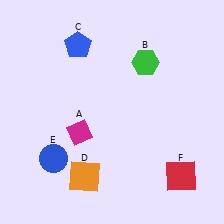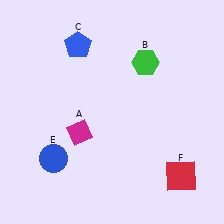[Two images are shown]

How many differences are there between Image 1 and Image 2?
There is 1 difference between the two images.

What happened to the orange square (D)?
The orange square (D) was removed in Image 2. It was in the bottom-left area of Image 1.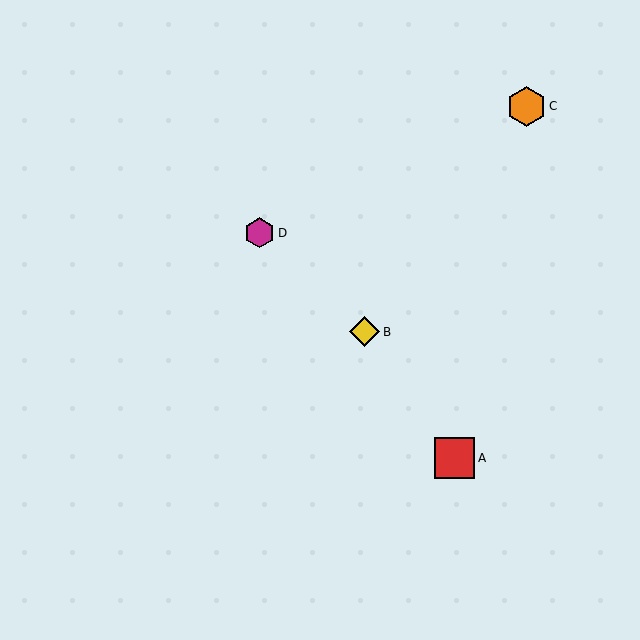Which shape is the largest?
The red square (labeled A) is the largest.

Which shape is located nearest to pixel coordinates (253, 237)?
The magenta hexagon (labeled D) at (260, 233) is nearest to that location.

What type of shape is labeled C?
Shape C is an orange hexagon.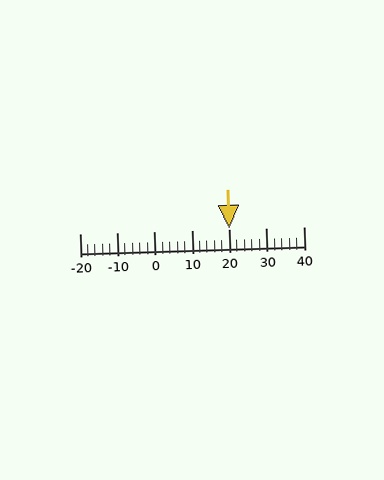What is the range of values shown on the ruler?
The ruler shows values from -20 to 40.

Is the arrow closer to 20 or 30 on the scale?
The arrow is closer to 20.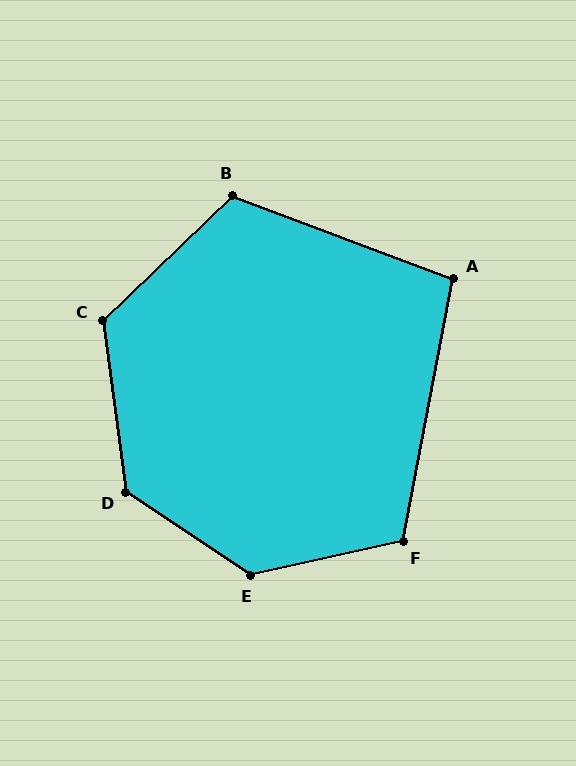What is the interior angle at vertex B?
Approximately 115 degrees (obtuse).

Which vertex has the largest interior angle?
E, at approximately 134 degrees.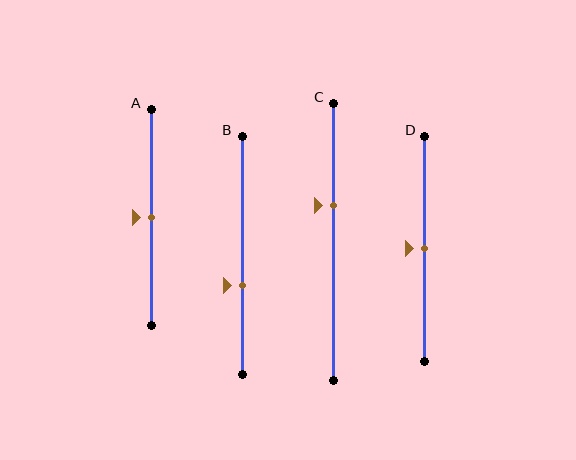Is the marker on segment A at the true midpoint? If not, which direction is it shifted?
Yes, the marker on segment A is at the true midpoint.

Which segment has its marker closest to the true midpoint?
Segment A has its marker closest to the true midpoint.